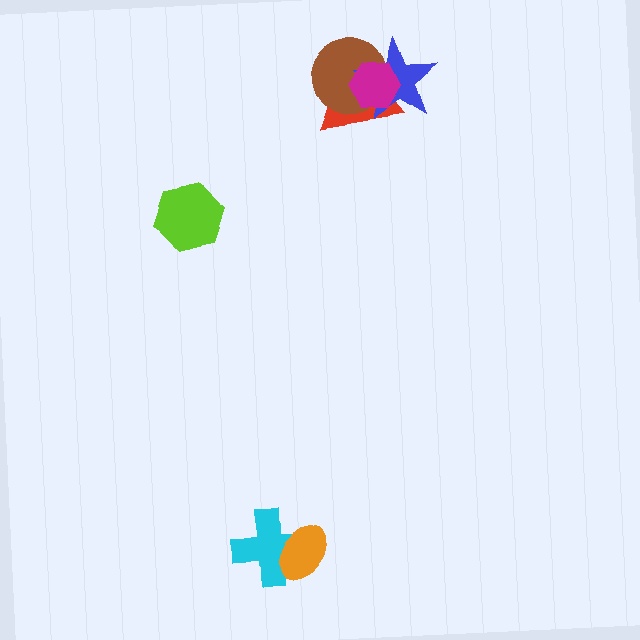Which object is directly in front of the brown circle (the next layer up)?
The blue star is directly in front of the brown circle.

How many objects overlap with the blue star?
3 objects overlap with the blue star.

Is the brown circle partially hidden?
Yes, it is partially covered by another shape.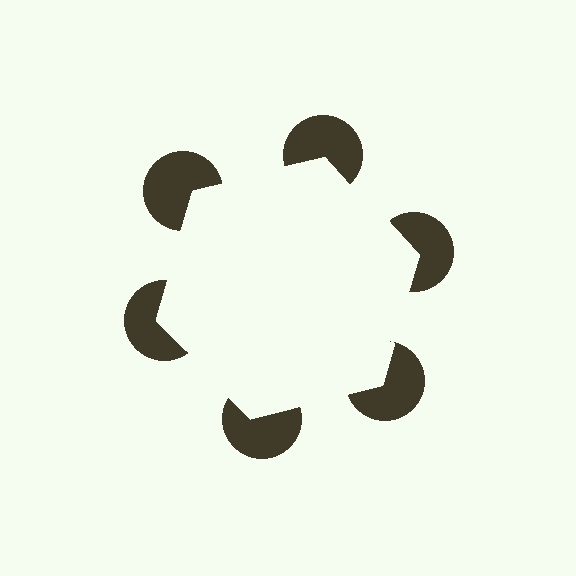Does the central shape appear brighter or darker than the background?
It typically appears slightly brighter than the background, even though no actual brightness change is drawn.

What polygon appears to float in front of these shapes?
An illusory hexagon — its edges are inferred from the aligned wedge cuts in the pac-man discs, not physically drawn.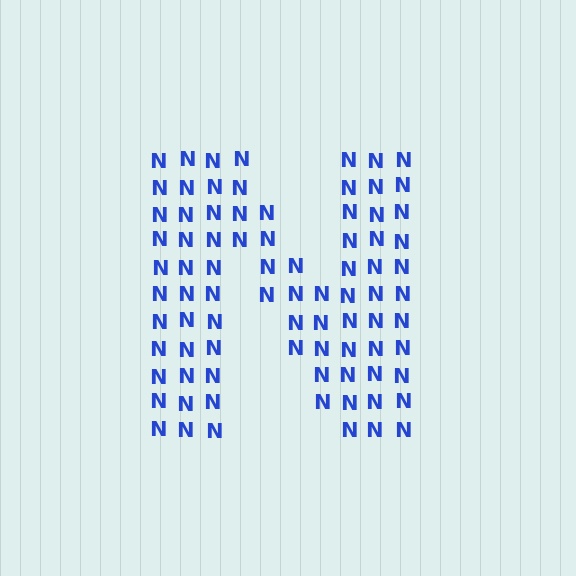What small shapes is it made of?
It is made of small letter N's.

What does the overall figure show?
The overall figure shows the letter N.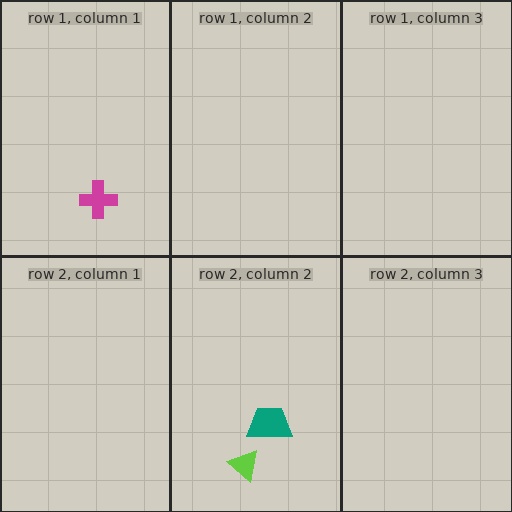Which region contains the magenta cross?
The row 1, column 1 region.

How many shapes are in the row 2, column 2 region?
2.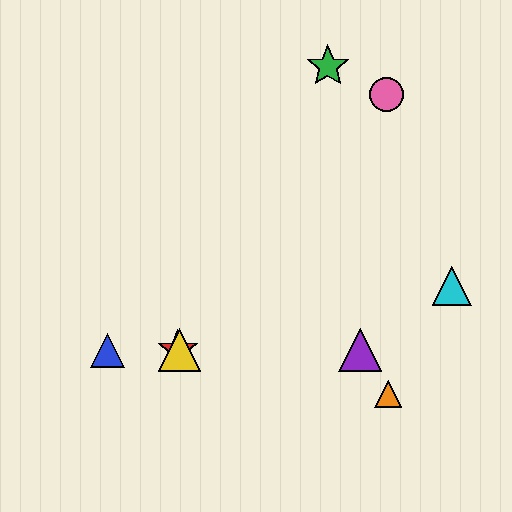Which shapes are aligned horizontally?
The red star, the blue triangle, the yellow triangle, the purple triangle are aligned horizontally.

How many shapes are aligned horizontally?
4 shapes (the red star, the blue triangle, the yellow triangle, the purple triangle) are aligned horizontally.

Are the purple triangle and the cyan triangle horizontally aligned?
No, the purple triangle is at y≈350 and the cyan triangle is at y≈286.